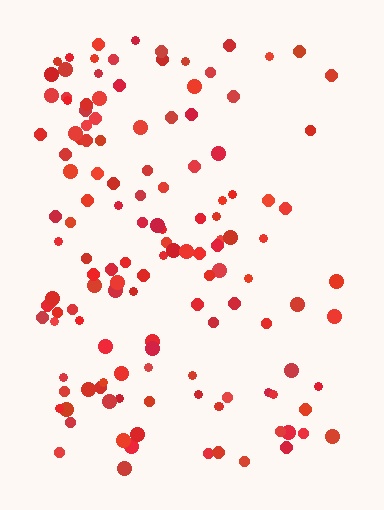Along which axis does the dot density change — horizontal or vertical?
Horizontal.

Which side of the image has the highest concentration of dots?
The left.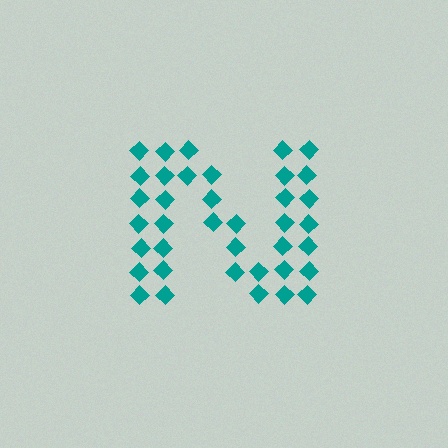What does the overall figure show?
The overall figure shows the letter N.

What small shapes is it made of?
It is made of small diamonds.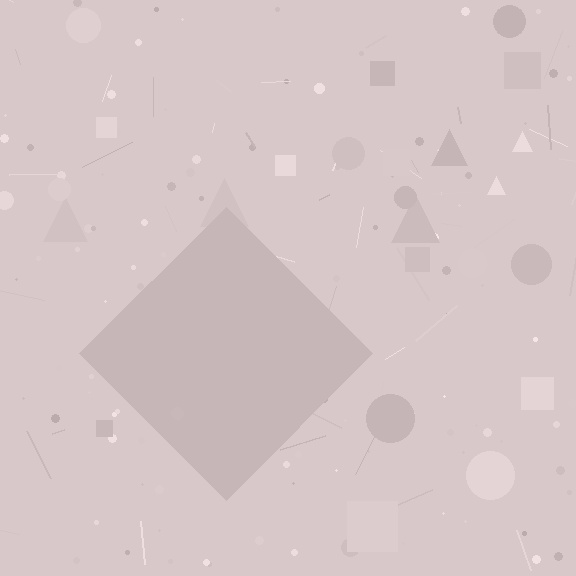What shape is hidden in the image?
A diamond is hidden in the image.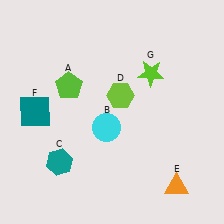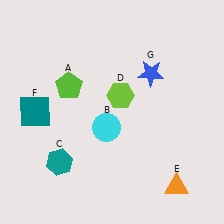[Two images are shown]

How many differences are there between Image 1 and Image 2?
There is 1 difference between the two images.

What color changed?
The star (G) changed from lime in Image 1 to blue in Image 2.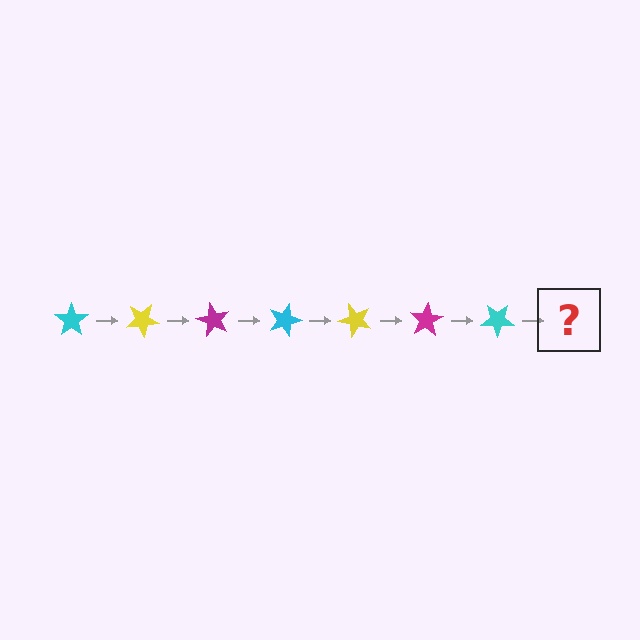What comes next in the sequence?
The next element should be a yellow star, rotated 210 degrees from the start.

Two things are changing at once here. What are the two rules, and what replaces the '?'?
The two rules are that it rotates 30 degrees each step and the color cycles through cyan, yellow, and magenta. The '?' should be a yellow star, rotated 210 degrees from the start.